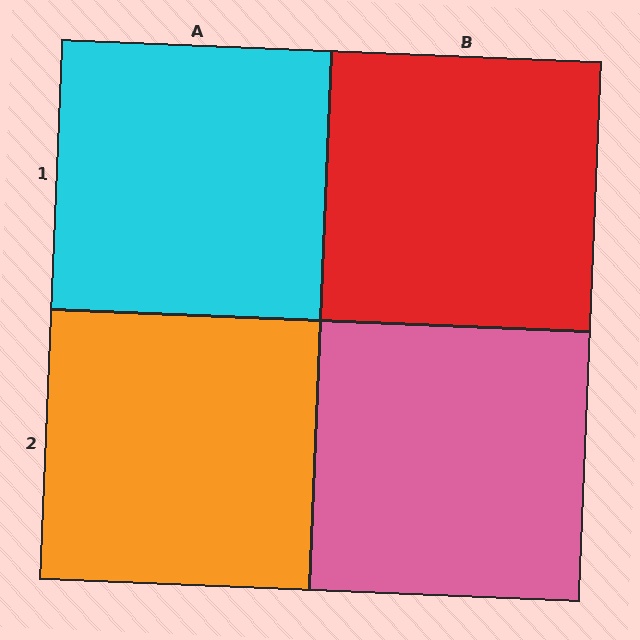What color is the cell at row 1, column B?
Red.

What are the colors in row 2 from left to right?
Orange, pink.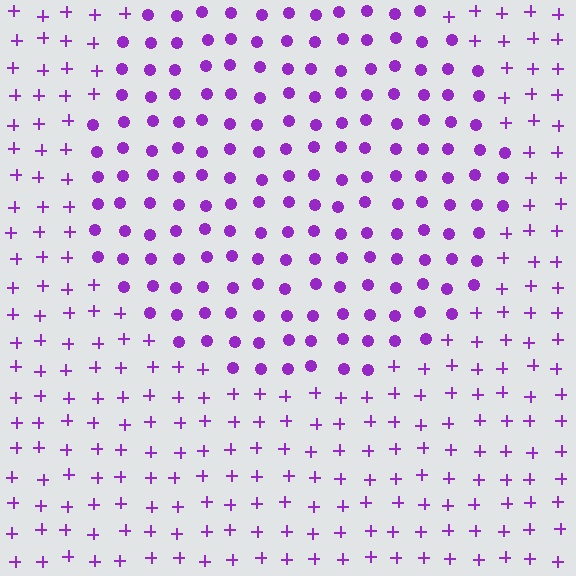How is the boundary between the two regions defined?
The boundary is defined by a change in element shape: circles inside vs. plus signs outside. All elements share the same color and spacing.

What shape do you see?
I see a circle.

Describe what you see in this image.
The image is filled with small purple elements arranged in a uniform grid. A circle-shaped region contains circles, while the surrounding area contains plus signs. The boundary is defined purely by the change in element shape.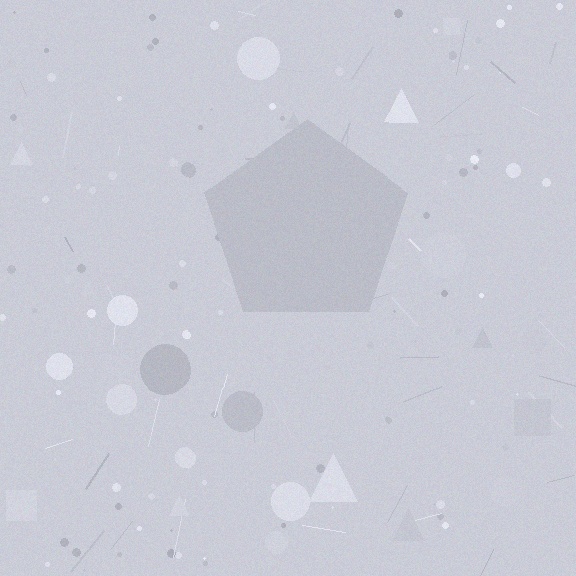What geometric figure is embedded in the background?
A pentagon is embedded in the background.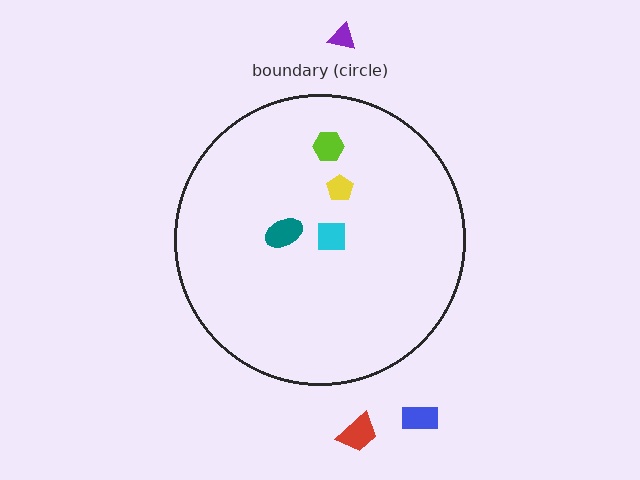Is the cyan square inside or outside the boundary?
Inside.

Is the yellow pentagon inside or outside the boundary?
Inside.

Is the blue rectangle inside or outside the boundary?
Outside.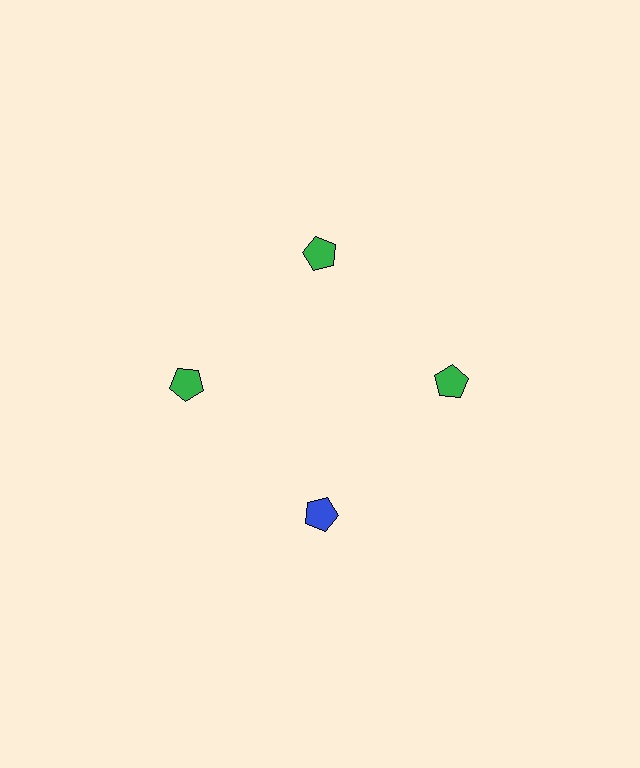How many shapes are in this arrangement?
There are 4 shapes arranged in a ring pattern.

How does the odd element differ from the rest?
It has a different color: blue instead of green.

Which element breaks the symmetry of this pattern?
The blue pentagon at roughly the 6 o'clock position breaks the symmetry. All other shapes are green pentagons.